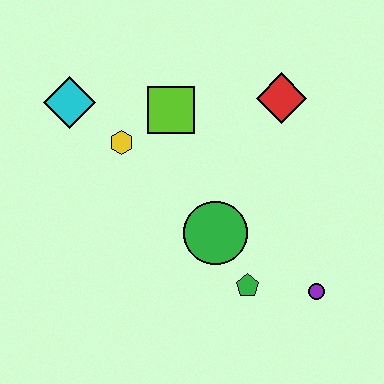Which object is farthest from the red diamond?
The cyan diamond is farthest from the red diamond.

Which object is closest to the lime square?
The yellow hexagon is closest to the lime square.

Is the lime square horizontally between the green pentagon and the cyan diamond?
Yes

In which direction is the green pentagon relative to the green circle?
The green pentagon is below the green circle.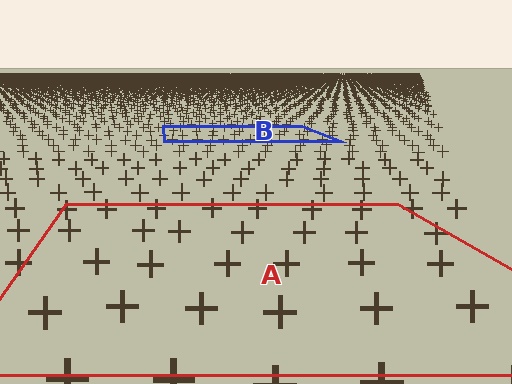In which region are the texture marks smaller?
The texture marks are smaller in region B, because it is farther away.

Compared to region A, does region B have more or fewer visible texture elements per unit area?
Region B has more texture elements per unit area — they are packed more densely because it is farther away.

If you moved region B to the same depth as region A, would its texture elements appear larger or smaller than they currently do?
They would appear larger. At a closer depth, the same texture elements are projected at a bigger on-screen size.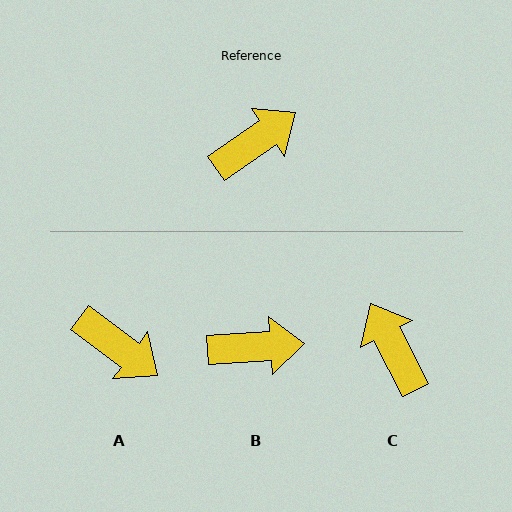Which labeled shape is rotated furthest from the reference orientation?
C, about 82 degrees away.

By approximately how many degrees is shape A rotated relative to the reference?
Approximately 72 degrees clockwise.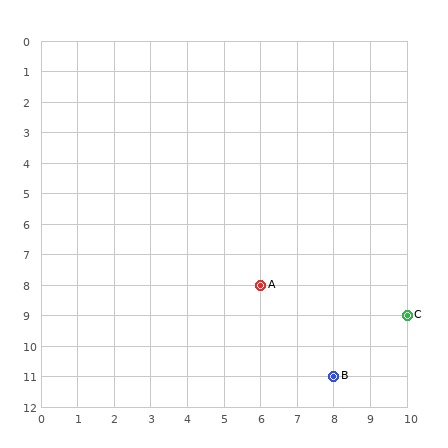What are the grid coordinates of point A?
Point A is at grid coordinates (6, 8).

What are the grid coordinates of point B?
Point B is at grid coordinates (8, 11).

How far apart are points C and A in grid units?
Points C and A are 4 columns and 1 row apart (about 4.1 grid units diagonally).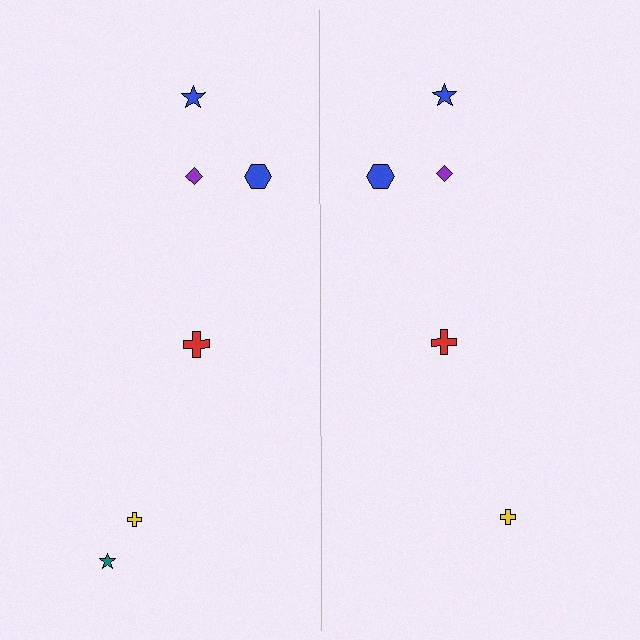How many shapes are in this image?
There are 11 shapes in this image.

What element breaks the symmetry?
A teal star is missing from the right side.